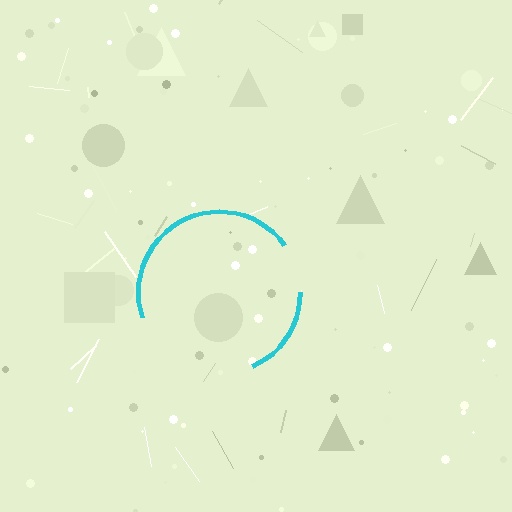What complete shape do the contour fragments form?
The contour fragments form a circle.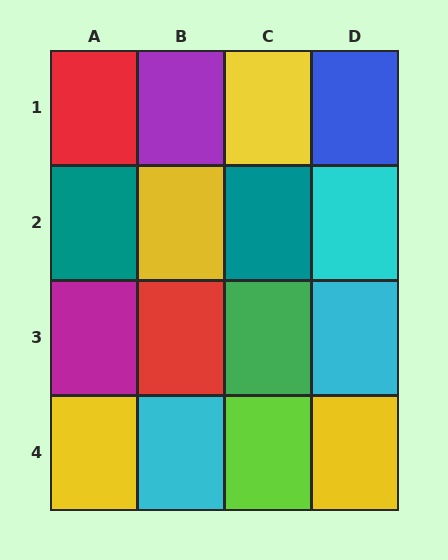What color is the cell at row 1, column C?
Yellow.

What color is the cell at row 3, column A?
Magenta.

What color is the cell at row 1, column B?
Purple.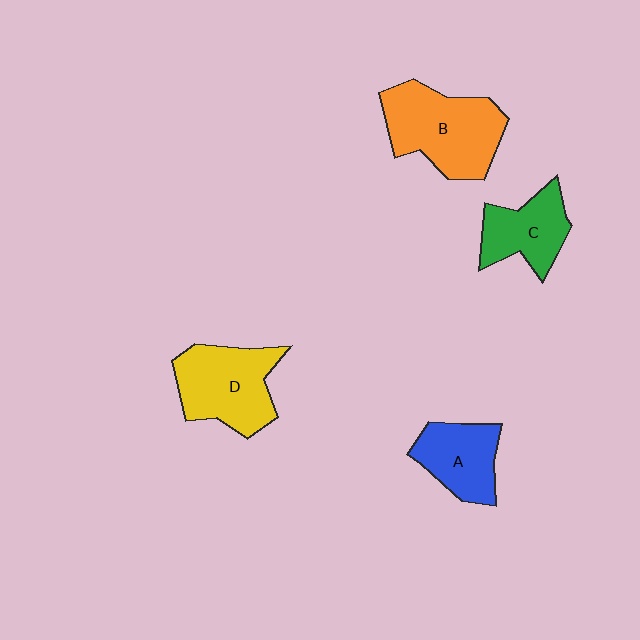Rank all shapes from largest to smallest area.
From largest to smallest: B (orange), D (yellow), A (blue), C (green).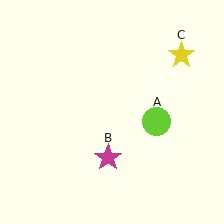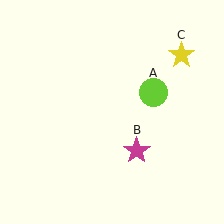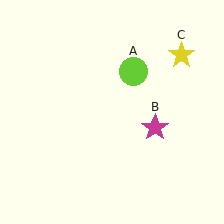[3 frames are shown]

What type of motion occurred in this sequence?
The lime circle (object A), magenta star (object B) rotated counterclockwise around the center of the scene.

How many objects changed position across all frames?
2 objects changed position: lime circle (object A), magenta star (object B).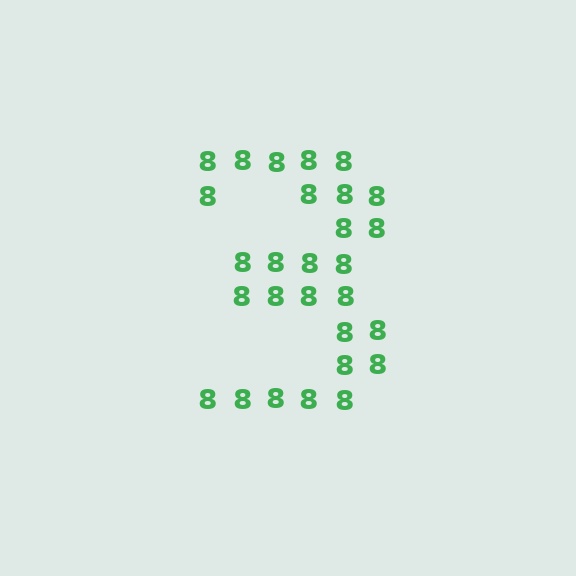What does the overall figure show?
The overall figure shows the digit 3.